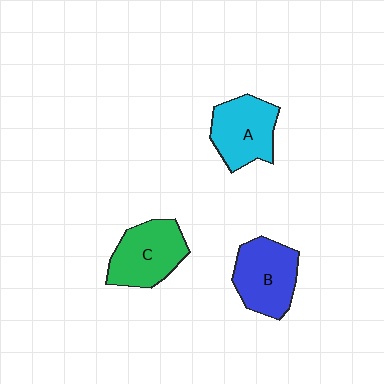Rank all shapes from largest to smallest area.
From largest to smallest: B (blue), C (green), A (cyan).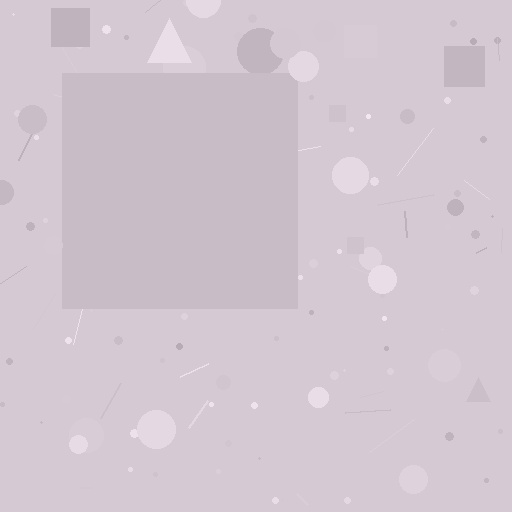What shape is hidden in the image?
A square is hidden in the image.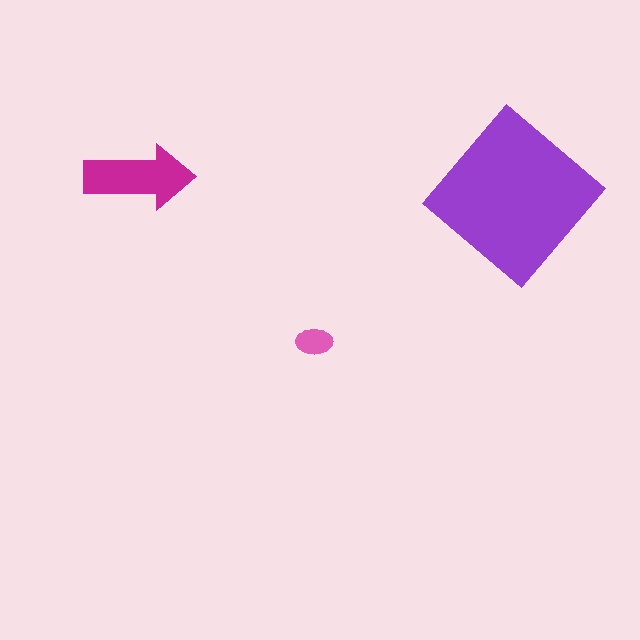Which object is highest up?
The magenta arrow is topmost.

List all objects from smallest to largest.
The pink ellipse, the magenta arrow, the purple diamond.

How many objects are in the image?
There are 3 objects in the image.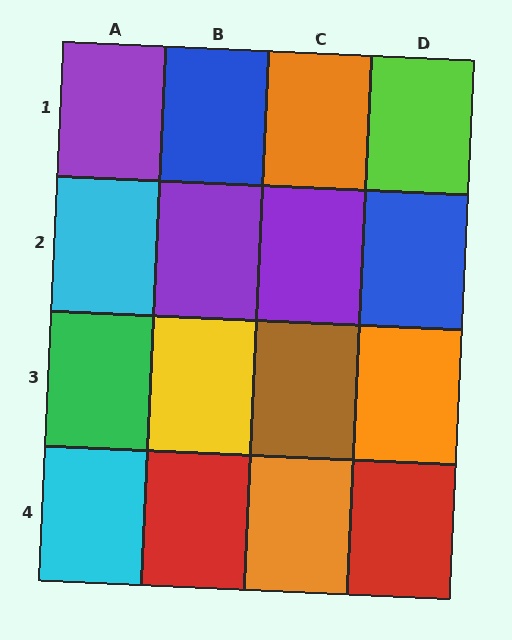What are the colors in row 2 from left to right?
Cyan, purple, purple, blue.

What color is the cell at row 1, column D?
Lime.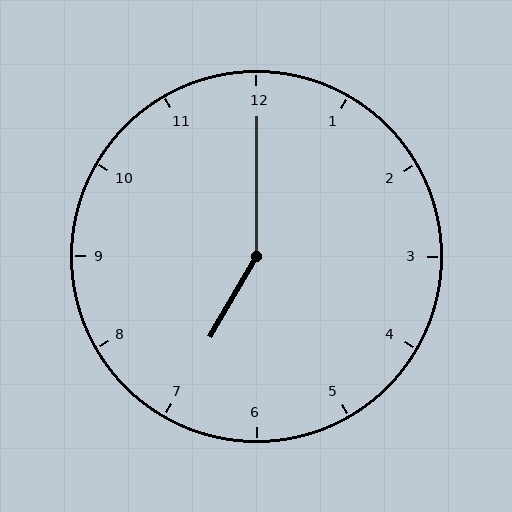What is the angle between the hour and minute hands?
Approximately 150 degrees.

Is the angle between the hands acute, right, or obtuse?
It is obtuse.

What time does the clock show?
7:00.